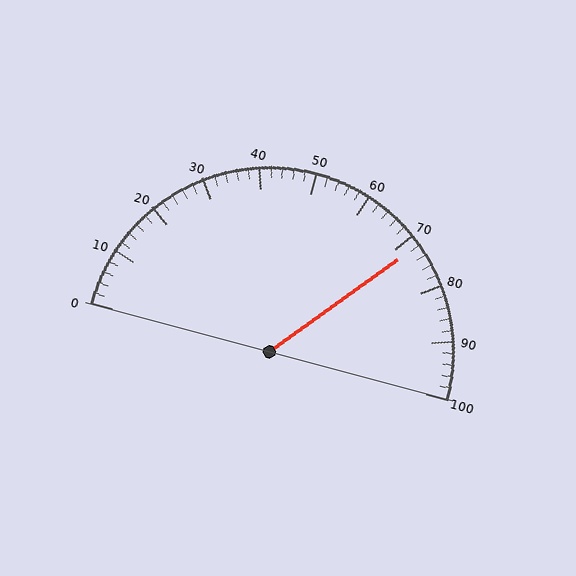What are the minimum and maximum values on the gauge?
The gauge ranges from 0 to 100.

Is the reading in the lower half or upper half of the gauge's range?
The reading is in the upper half of the range (0 to 100).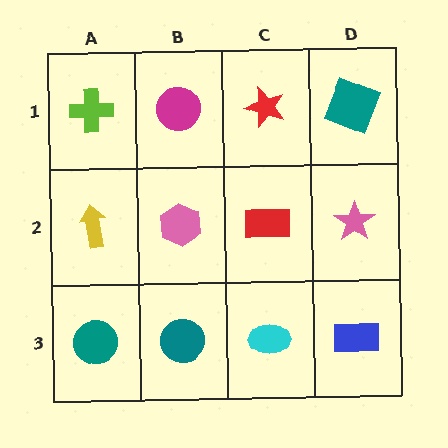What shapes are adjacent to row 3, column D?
A pink star (row 2, column D), a cyan ellipse (row 3, column C).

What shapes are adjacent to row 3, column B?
A pink hexagon (row 2, column B), a teal circle (row 3, column A), a cyan ellipse (row 3, column C).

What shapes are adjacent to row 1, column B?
A pink hexagon (row 2, column B), a lime cross (row 1, column A), a red star (row 1, column C).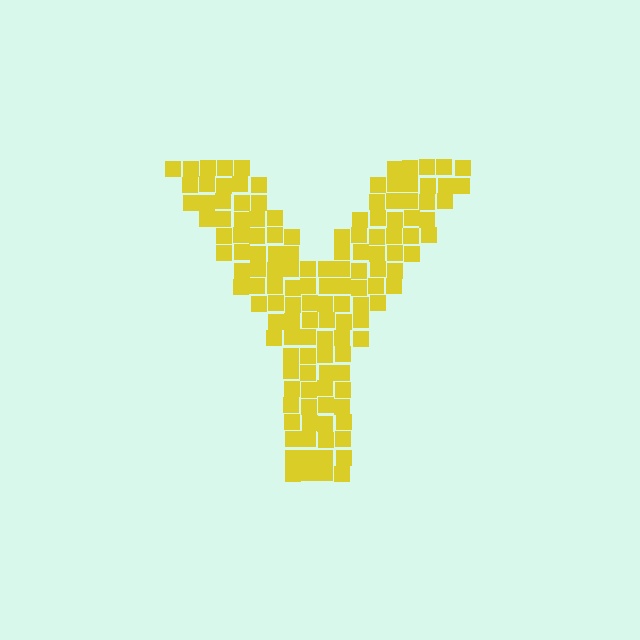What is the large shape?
The large shape is the letter Y.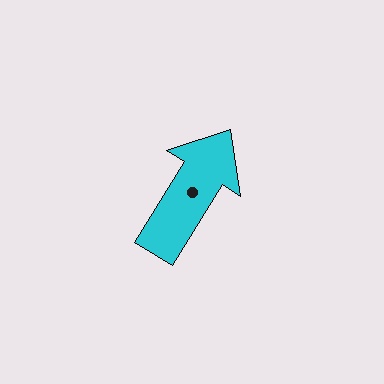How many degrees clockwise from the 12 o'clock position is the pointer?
Approximately 32 degrees.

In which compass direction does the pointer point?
Northeast.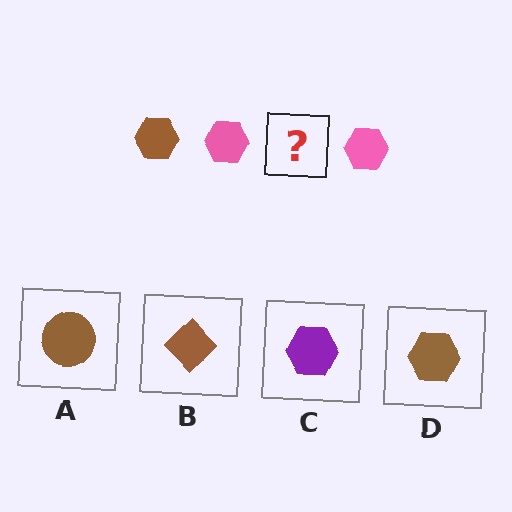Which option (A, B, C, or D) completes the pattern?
D.